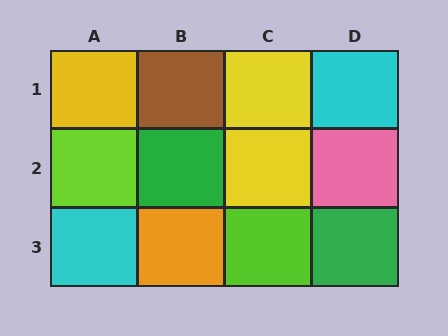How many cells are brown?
1 cell is brown.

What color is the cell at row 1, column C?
Yellow.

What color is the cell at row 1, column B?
Brown.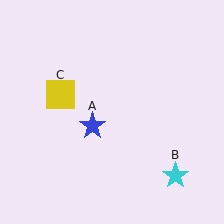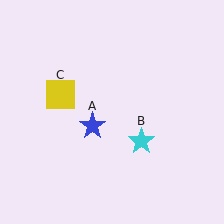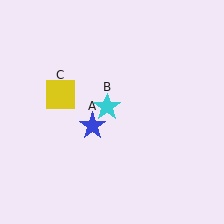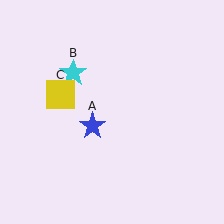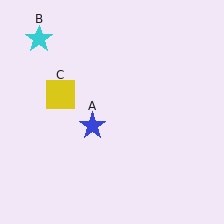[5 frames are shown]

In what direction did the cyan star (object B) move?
The cyan star (object B) moved up and to the left.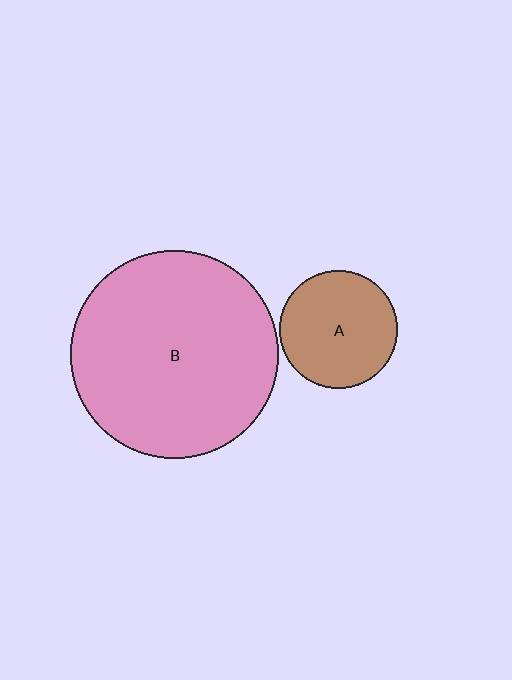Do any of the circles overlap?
No, none of the circles overlap.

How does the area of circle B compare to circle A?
Approximately 3.1 times.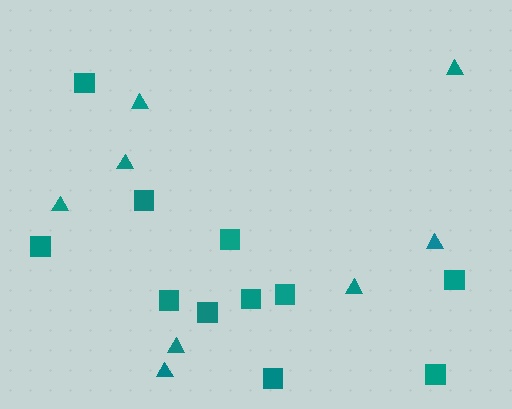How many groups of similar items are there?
There are 2 groups: one group of squares (11) and one group of triangles (8).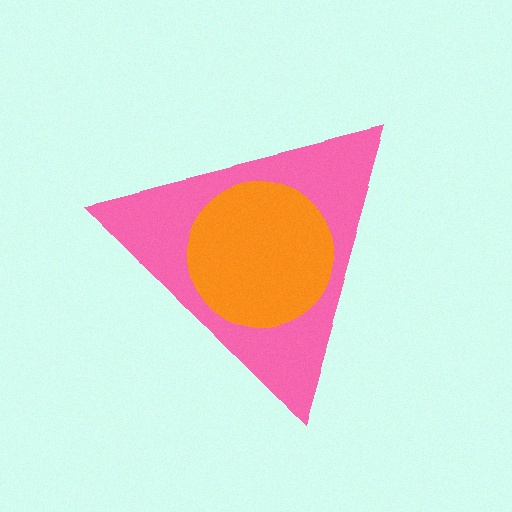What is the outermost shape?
The pink triangle.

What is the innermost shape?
The orange circle.